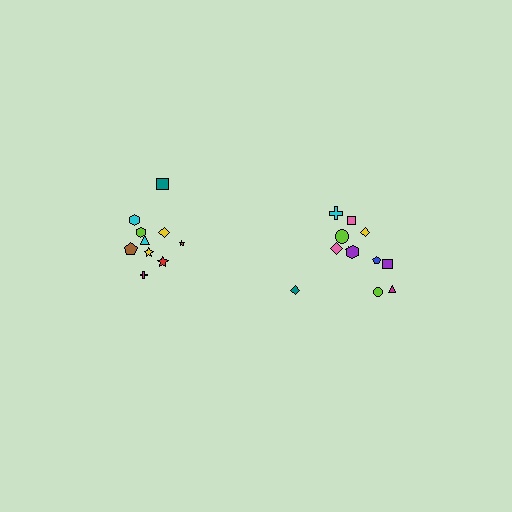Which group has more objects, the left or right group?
The right group.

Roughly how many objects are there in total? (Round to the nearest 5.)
Roughly 20 objects in total.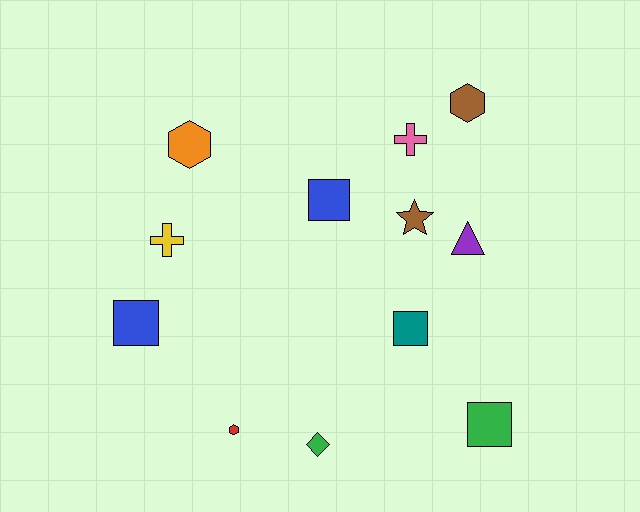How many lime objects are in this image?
There are no lime objects.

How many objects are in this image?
There are 12 objects.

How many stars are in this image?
There is 1 star.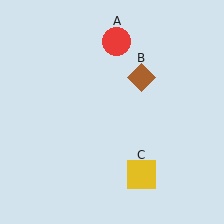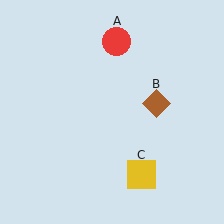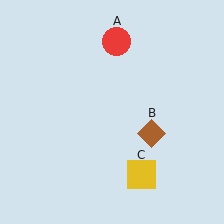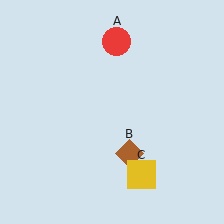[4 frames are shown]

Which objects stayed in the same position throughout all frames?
Red circle (object A) and yellow square (object C) remained stationary.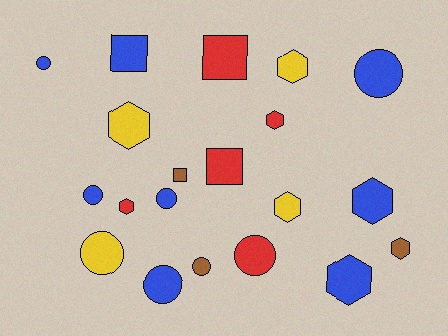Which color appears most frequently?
Blue, with 8 objects.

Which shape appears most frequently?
Circle, with 8 objects.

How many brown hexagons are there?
There is 1 brown hexagon.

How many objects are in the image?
There are 20 objects.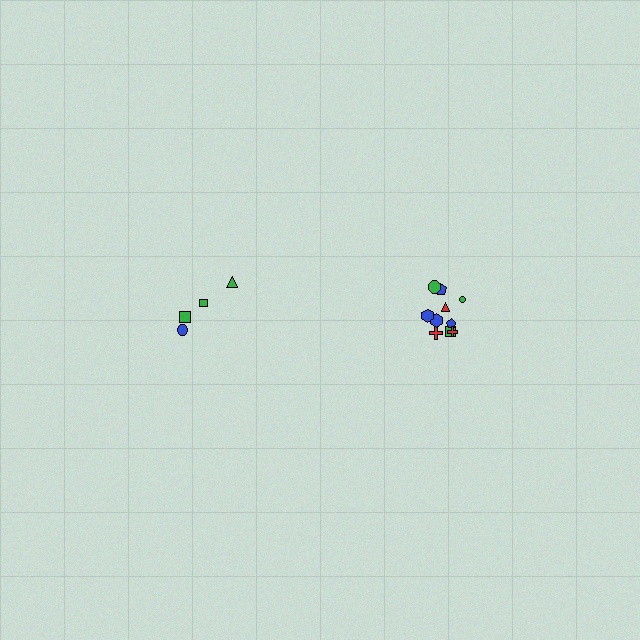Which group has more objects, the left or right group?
The right group.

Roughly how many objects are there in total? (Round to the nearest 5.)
Roughly 15 objects in total.